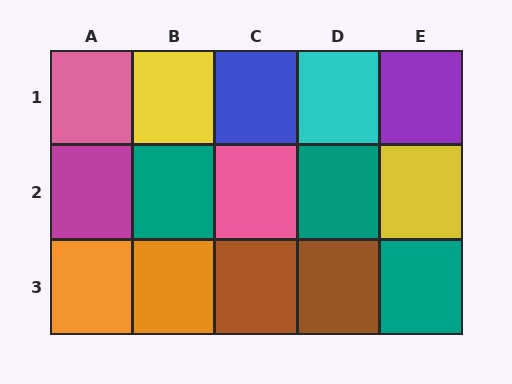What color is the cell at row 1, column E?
Purple.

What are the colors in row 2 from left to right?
Magenta, teal, pink, teal, yellow.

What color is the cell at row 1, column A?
Pink.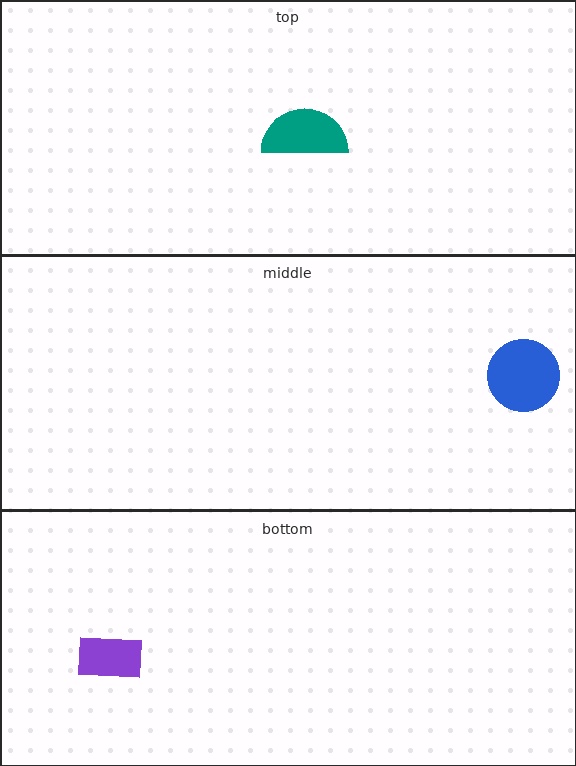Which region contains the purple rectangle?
The bottom region.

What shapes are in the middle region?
The blue circle.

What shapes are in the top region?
The teal semicircle.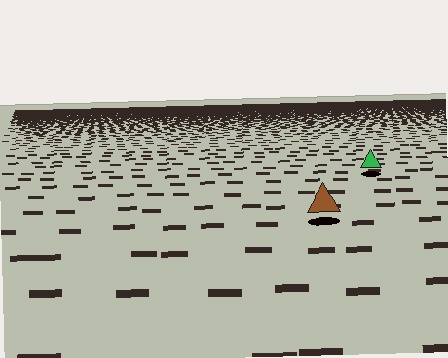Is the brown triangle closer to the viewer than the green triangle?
Yes. The brown triangle is closer — you can tell from the texture gradient: the ground texture is coarser near it.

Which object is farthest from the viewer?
The green triangle is farthest from the viewer. It appears smaller and the ground texture around it is denser.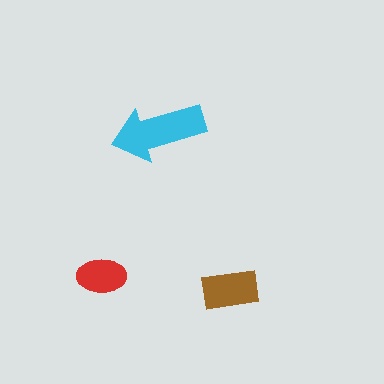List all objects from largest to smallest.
The cyan arrow, the brown rectangle, the red ellipse.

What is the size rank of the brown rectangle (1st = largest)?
2nd.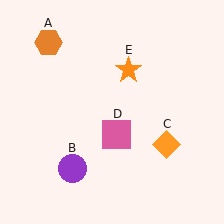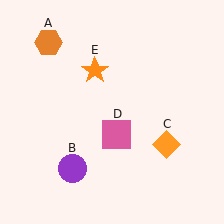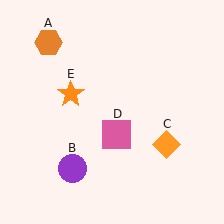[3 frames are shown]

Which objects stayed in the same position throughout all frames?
Orange hexagon (object A) and purple circle (object B) and orange diamond (object C) and pink square (object D) remained stationary.